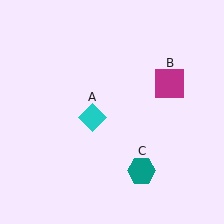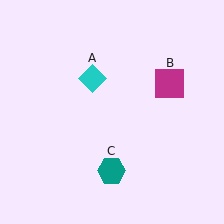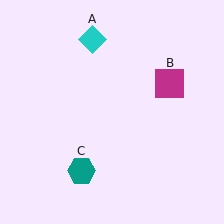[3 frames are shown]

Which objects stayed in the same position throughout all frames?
Magenta square (object B) remained stationary.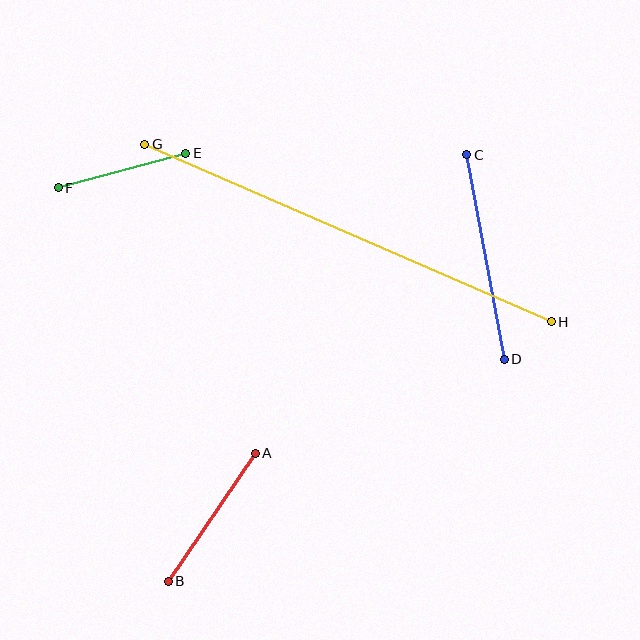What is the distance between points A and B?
The distance is approximately 155 pixels.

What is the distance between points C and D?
The distance is approximately 208 pixels.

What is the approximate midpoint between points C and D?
The midpoint is at approximately (485, 257) pixels.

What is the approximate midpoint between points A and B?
The midpoint is at approximately (212, 517) pixels.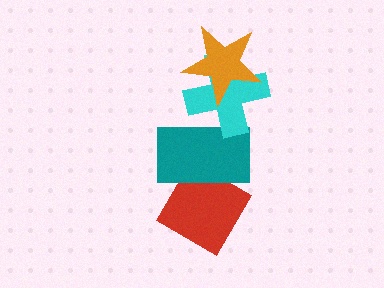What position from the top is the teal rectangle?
The teal rectangle is 3rd from the top.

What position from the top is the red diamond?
The red diamond is 4th from the top.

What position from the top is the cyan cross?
The cyan cross is 2nd from the top.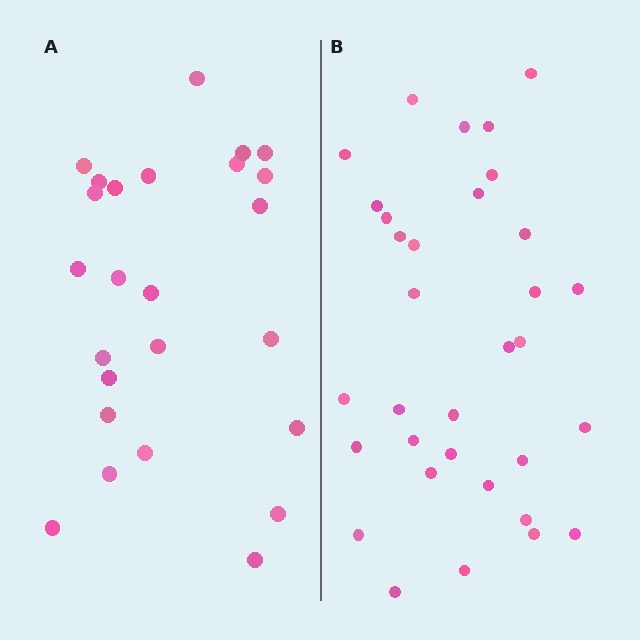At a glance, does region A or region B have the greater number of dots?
Region B (the right region) has more dots.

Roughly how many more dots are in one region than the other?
Region B has roughly 8 or so more dots than region A.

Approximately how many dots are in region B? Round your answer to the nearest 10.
About 30 dots. (The exact count is 33, which rounds to 30.)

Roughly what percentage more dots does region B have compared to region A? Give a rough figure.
About 30% more.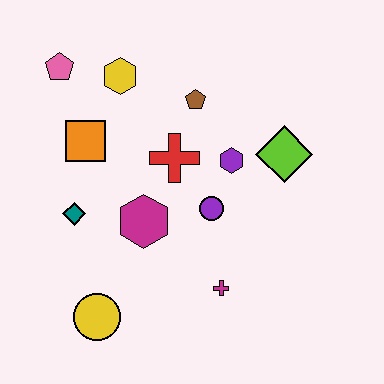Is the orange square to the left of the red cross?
Yes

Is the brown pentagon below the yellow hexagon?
Yes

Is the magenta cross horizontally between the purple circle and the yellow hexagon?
No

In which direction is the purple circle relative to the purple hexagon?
The purple circle is below the purple hexagon.